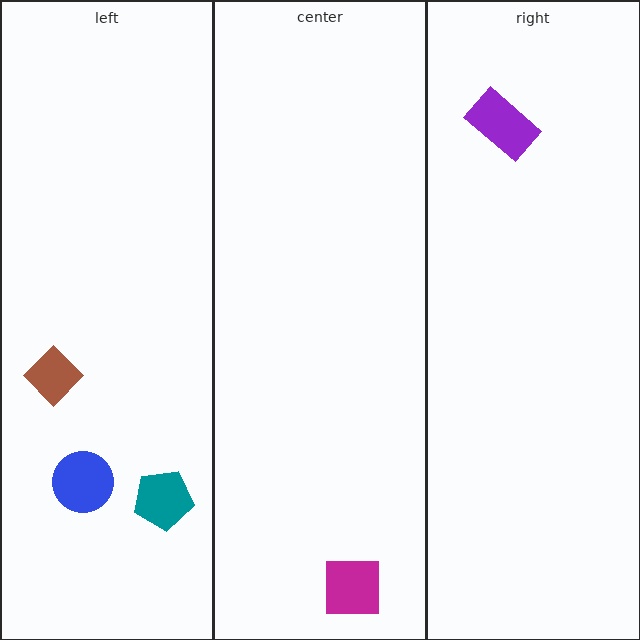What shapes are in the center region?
The magenta square.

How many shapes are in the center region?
1.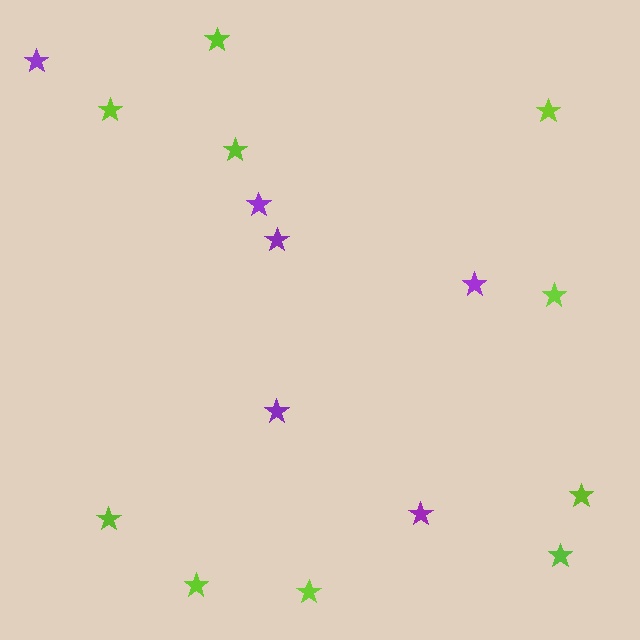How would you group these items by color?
There are 2 groups: one group of lime stars (10) and one group of purple stars (6).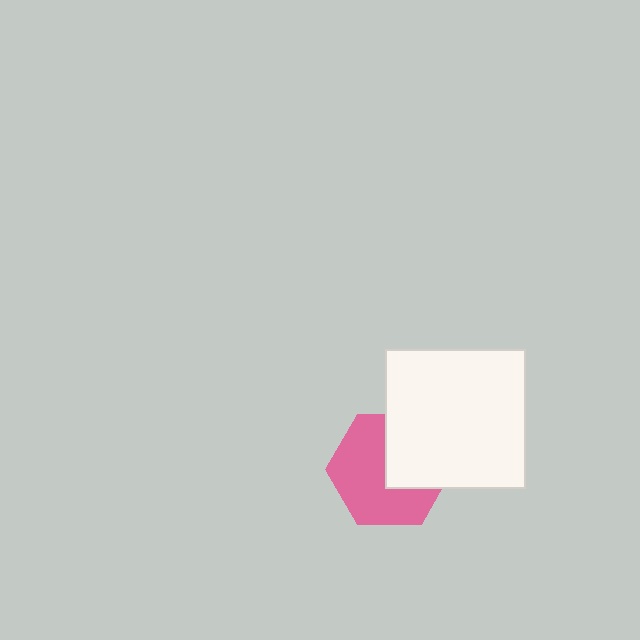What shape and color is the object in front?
The object in front is a white square.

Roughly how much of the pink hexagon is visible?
About half of it is visible (roughly 62%).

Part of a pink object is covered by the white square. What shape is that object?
It is a hexagon.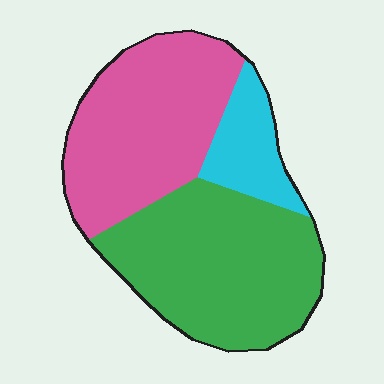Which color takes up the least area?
Cyan, at roughly 15%.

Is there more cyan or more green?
Green.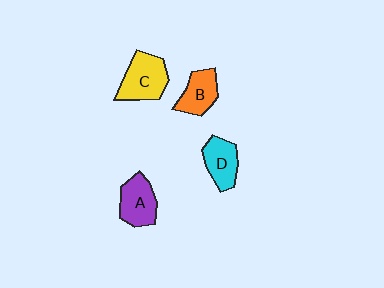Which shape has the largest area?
Shape C (yellow).